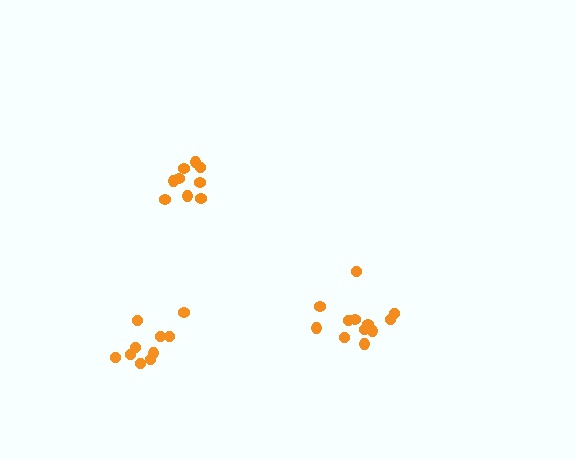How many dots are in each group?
Group 1: 14 dots, Group 2: 9 dots, Group 3: 10 dots (33 total).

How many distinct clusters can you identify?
There are 3 distinct clusters.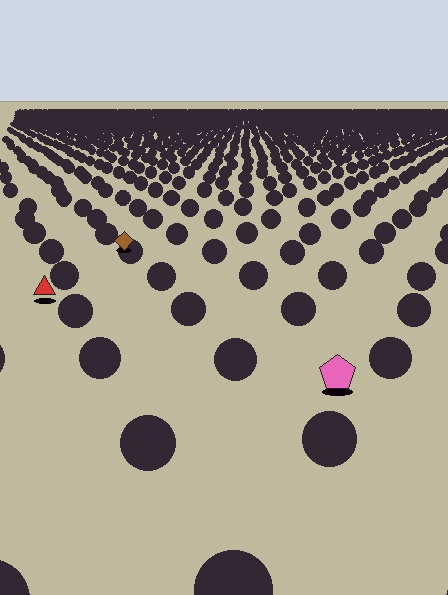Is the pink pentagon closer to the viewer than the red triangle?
Yes. The pink pentagon is closer — you can tell from the texture gradient: the ground texture is coarser near it.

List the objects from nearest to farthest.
From nearest to farthest: the pink pentagon, the red triangle, the brown diamond.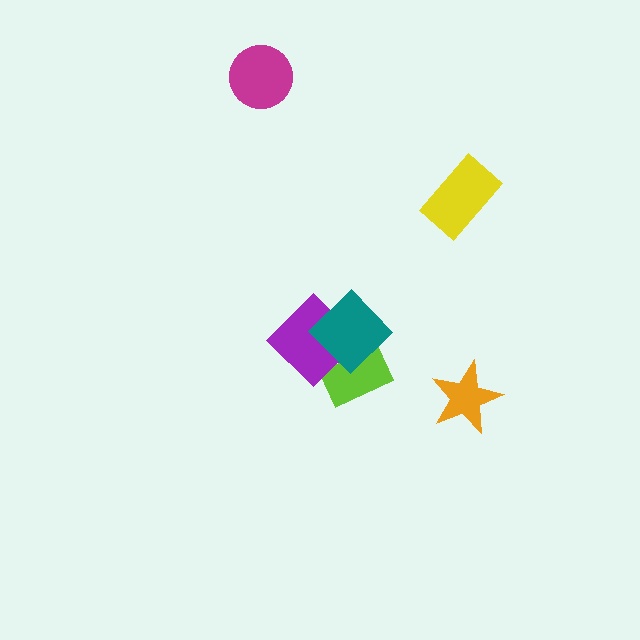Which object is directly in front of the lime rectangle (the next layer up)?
The purple diamond is directly in front of the lime rectangle.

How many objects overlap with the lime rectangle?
2 objects overlap with the lime rectangle.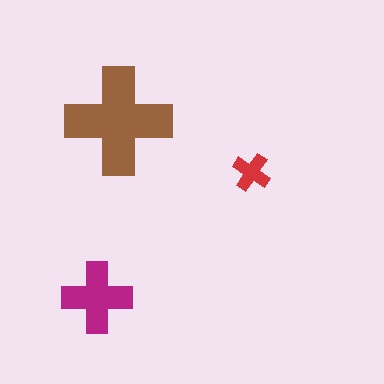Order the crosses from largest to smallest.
the brown one, the magenta one, the red one.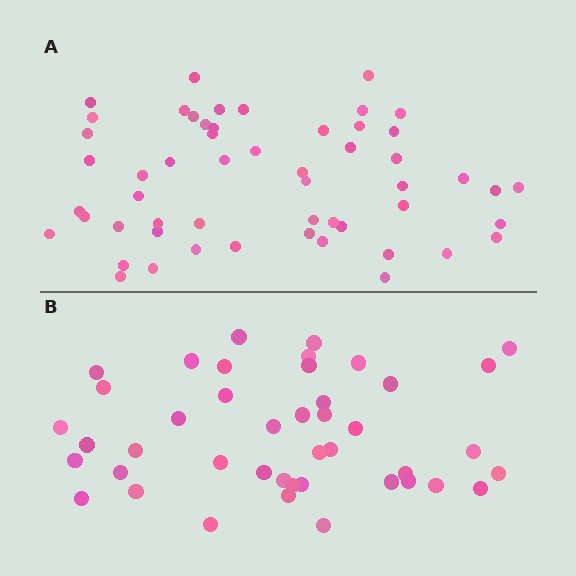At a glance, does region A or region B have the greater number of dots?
Region A (the top region) has more dots.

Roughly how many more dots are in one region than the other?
Region A has roughly 12 or so more dots than region B.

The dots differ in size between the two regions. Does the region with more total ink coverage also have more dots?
No. Region B has more total ink coverage because its dots are larger, but region A actually contains more individual dots. Total area can be misleading — the number of items is what matters here.